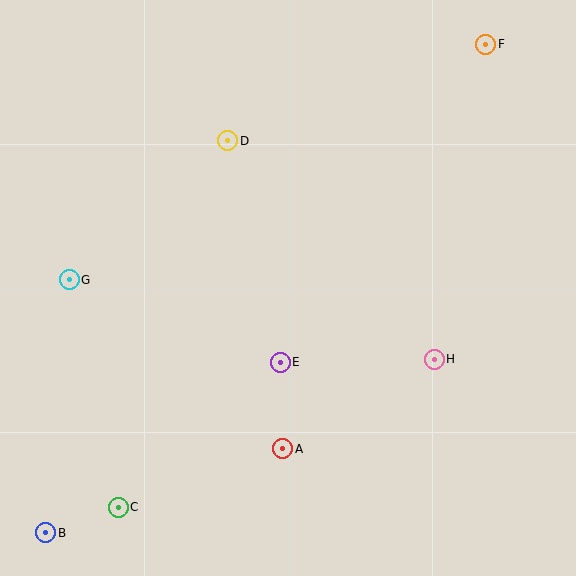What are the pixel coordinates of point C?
Point C is at (118, 507).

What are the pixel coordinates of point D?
Point D is at (228, 141).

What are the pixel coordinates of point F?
Point F is at (486, 44).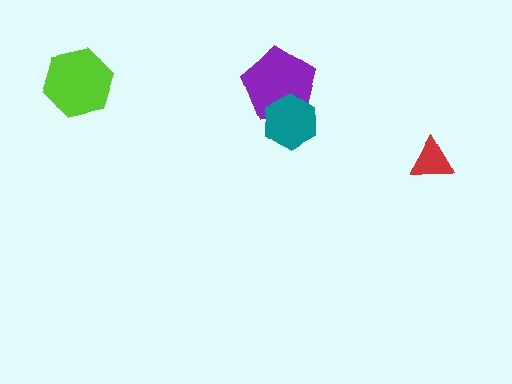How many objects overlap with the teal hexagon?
1 object overlaps with the teal hexagon.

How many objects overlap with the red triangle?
0 objects overlap with the red triangle.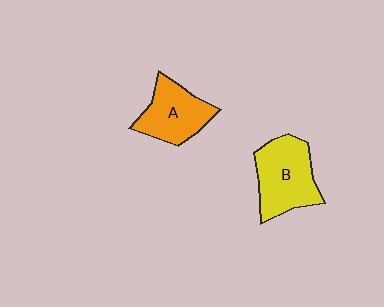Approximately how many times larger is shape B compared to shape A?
Approximately 1.2 times.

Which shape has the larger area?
Shape B (yellow).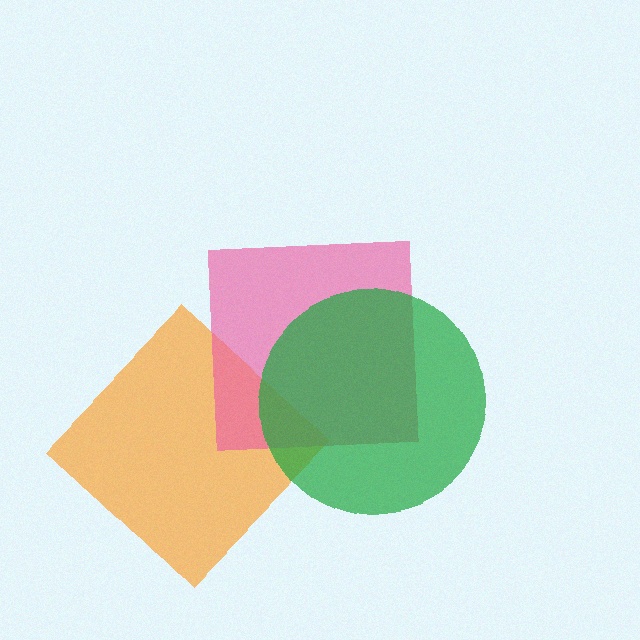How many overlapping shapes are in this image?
There are 3 overlapping shapes in the image.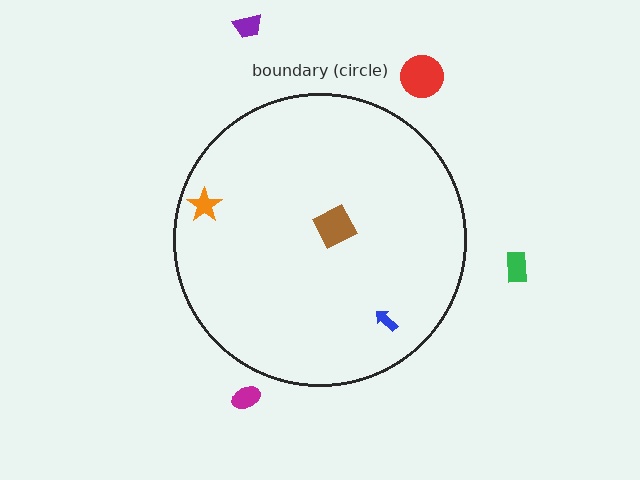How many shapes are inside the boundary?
3 inside, 4 outside.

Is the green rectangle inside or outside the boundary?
Outside.